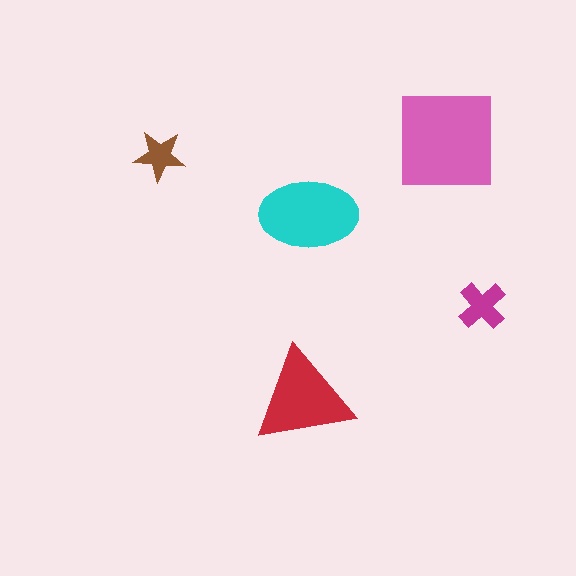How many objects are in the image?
There are 5 objects in the image.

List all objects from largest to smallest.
The pink square, the cyan ellipse, the red triangle, the magenta cross, the brown star.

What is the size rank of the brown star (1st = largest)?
5th.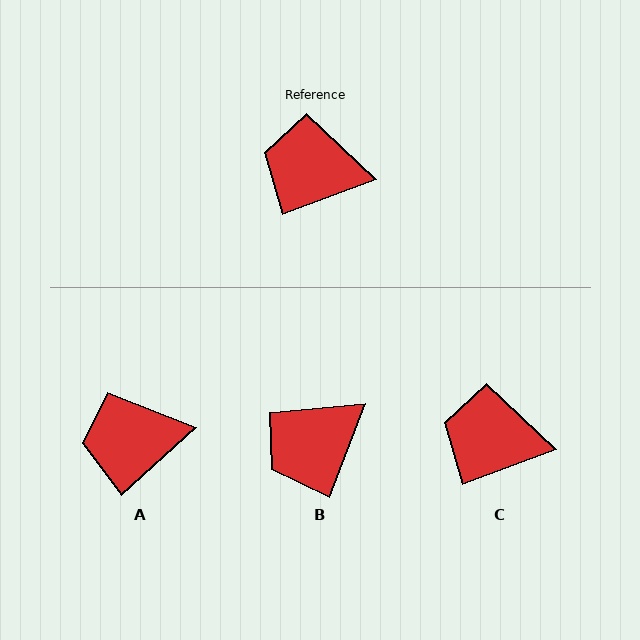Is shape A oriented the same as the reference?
No, it is off by about 21 degrees.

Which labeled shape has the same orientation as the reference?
C.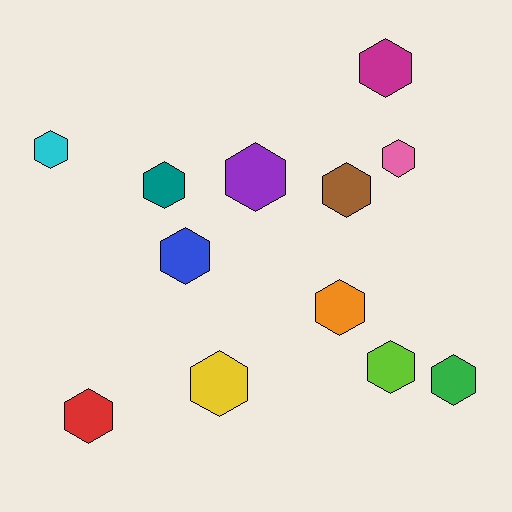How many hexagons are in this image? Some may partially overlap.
There are 12 hexagons.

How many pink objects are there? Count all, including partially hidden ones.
There is 1 pink object.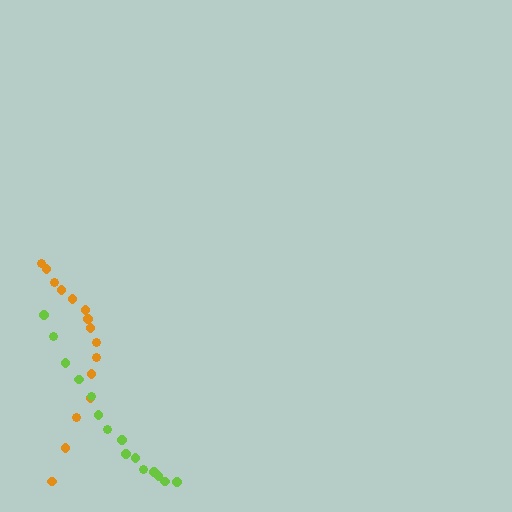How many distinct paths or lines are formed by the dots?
There are 2 distinct paths.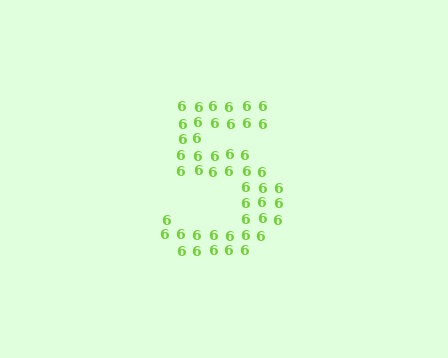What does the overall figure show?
The overall figure shows the digit 5.